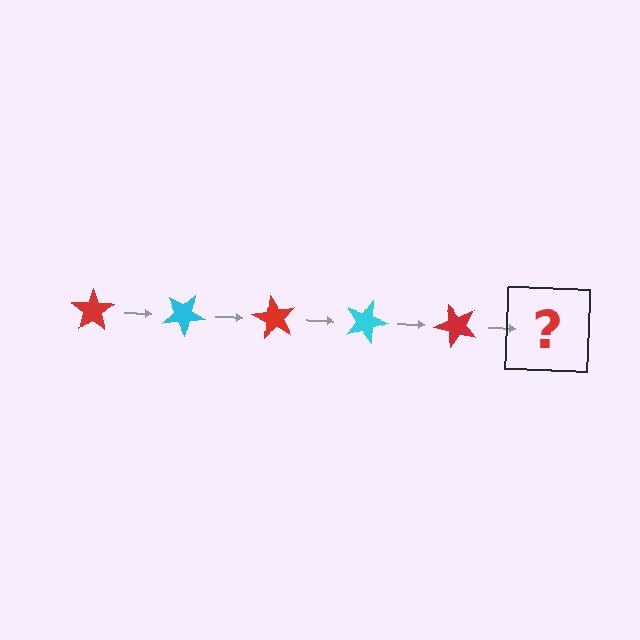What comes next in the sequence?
The next element should be a cyan star, rotated 150 degrees from the start.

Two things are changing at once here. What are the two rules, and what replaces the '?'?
The two rules are that it rotates 30 degrees each step and the color cycles through red and cyan. The '?' should be a cyan star, rotated 150 degrees from the start.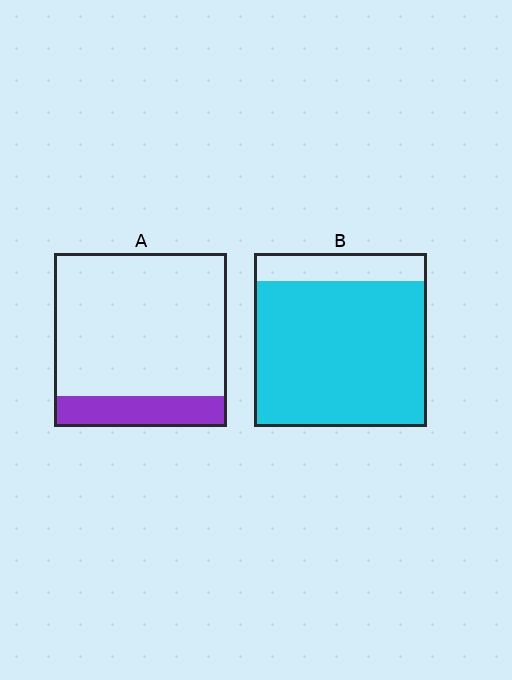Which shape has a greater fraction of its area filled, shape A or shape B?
Shape B.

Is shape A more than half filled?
No.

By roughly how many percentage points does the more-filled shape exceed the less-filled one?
By roughly 65 percentage points (B over A).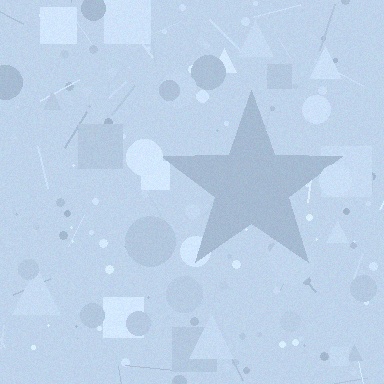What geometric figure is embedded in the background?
A star is embedded in the background.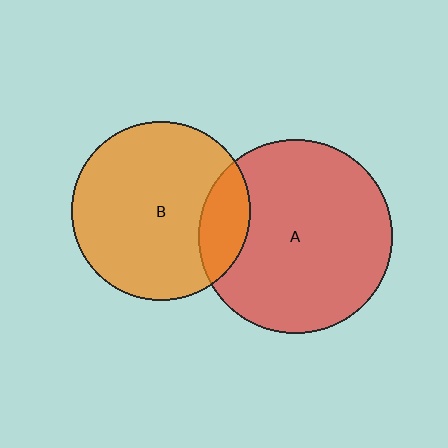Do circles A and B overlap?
Yes.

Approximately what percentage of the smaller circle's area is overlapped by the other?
Approximately 15%.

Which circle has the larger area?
Circle A (red).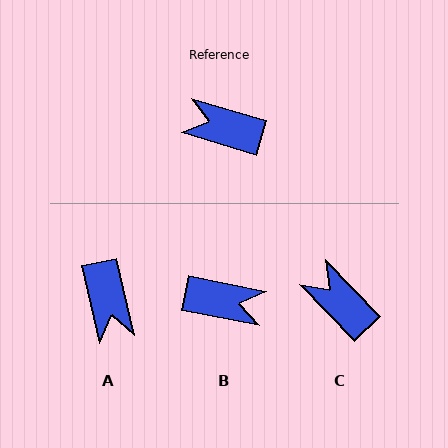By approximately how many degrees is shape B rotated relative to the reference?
Approximately 175 degrees clockwise.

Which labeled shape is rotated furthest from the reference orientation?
B, about 175 degrees away.